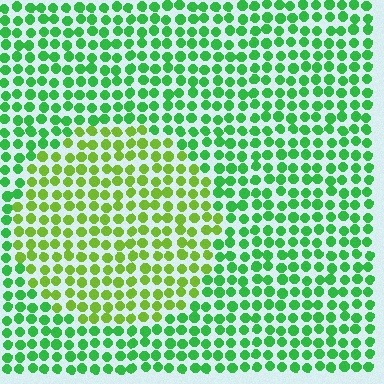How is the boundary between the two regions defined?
The boundary is defined purely by a slight shift in hue (about 37 degrees). Spacing, size, and orientation are identical on both sides.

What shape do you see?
I see a circle.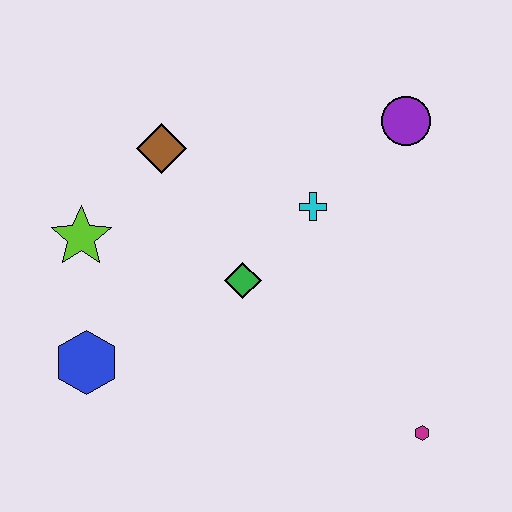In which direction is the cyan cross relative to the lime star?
The cyan cross is to the right of the lime star.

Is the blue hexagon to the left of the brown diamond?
Yes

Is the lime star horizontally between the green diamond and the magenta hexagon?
No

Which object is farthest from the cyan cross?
The blue hexagon is farthest from the cyan cross.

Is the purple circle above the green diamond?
Yes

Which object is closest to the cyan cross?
The green diamond is closest to the cyan cross.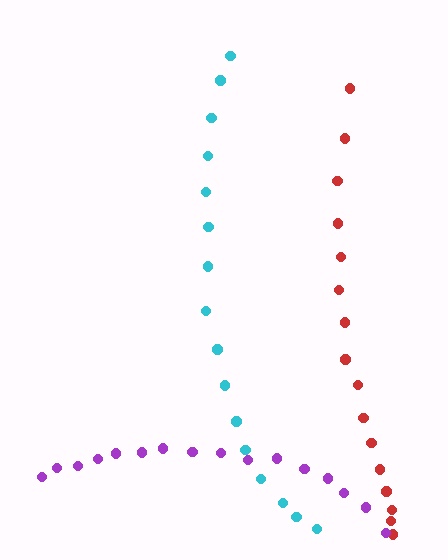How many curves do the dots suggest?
There are 3 distinct paths.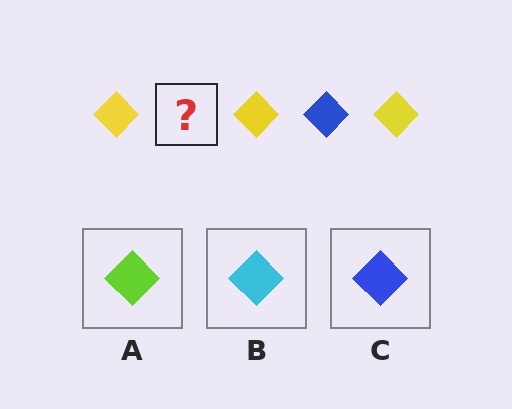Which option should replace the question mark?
Option C.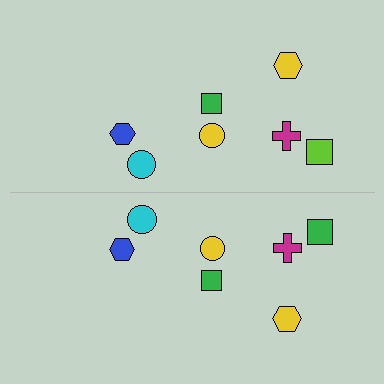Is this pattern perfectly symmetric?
No, the pattern is not perfectly symmetric. The green square on the bottom side breaks the symmetry — its mirror counterpart is lime.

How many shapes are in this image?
There are 14 shapes in this image.